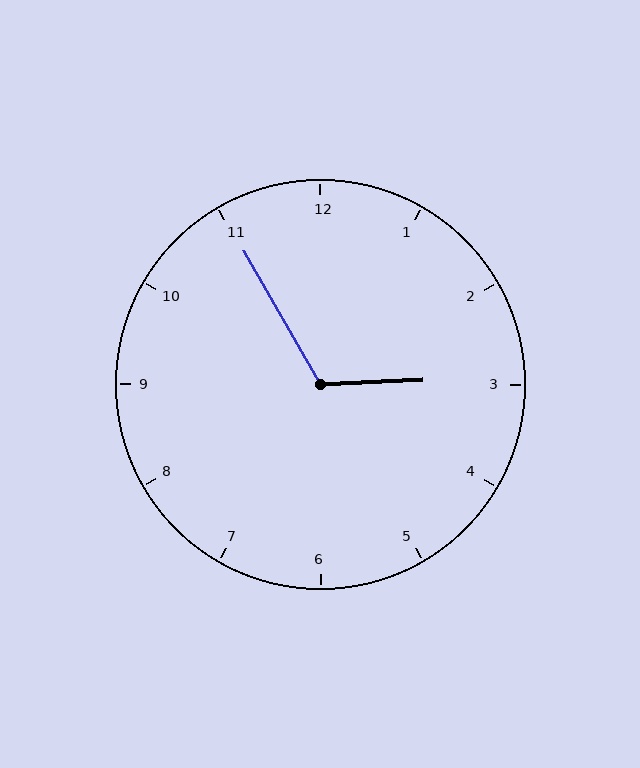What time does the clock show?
2:55.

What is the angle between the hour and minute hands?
Approximately 118 degrees.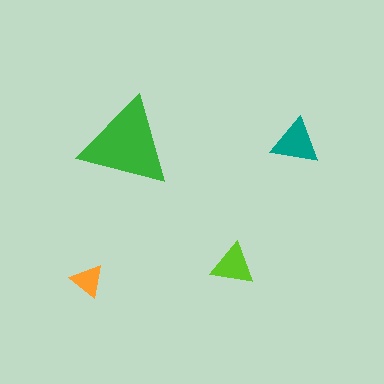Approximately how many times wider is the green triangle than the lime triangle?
About 2 times wider.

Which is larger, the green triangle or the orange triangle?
The green one.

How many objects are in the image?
There are 4 objects in the image.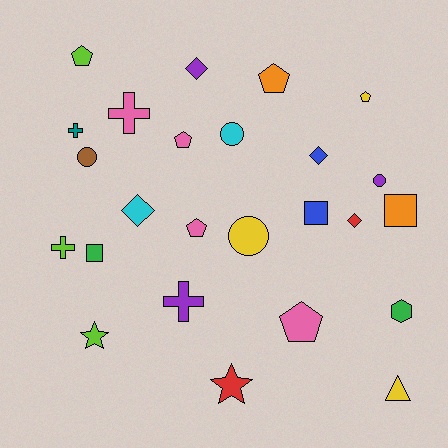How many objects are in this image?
There are 25 objects.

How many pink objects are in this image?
There are 4 pink objects.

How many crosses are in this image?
There are 4 crosses.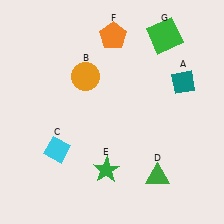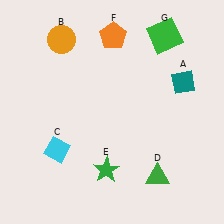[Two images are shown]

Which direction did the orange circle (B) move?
The orange circle (B) moved up.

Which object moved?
The orange circle (B) moved up.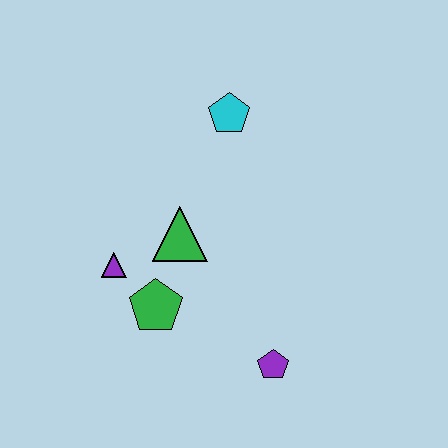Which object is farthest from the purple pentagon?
The cyan pentagon is farthest from the purple pentagon.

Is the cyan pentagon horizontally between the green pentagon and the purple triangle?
No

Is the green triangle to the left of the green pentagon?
No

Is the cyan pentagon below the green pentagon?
No